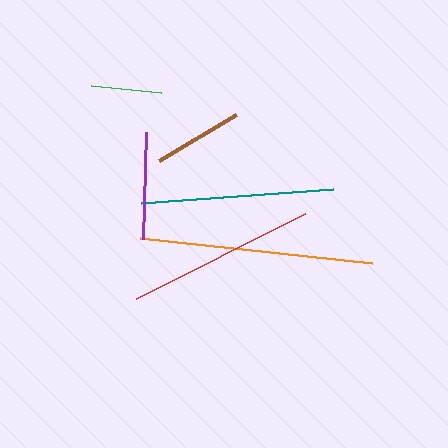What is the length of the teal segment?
The teal segment is approximately 192 pixels long.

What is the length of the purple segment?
The purple segment is approximately 107 pixels long.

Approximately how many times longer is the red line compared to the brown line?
The red line is approximately 2.1 times the length of the brown line.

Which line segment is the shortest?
The green line is the shortest at approximately 70 pixels.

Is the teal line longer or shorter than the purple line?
The teal line is longer than the purple line.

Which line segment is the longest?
The orange line is the longest at approximately 234 pixels.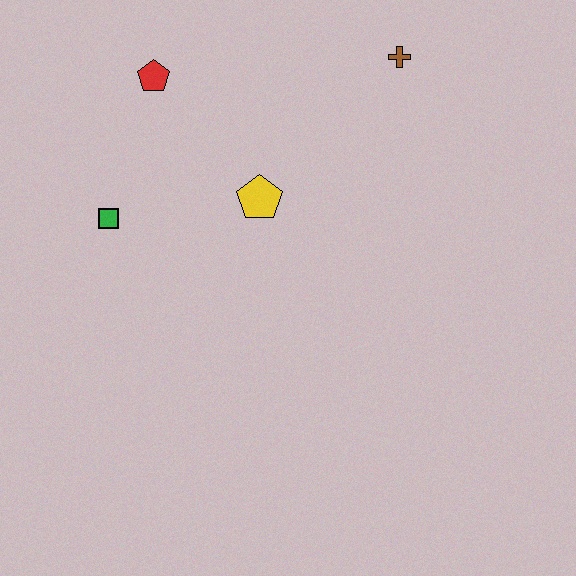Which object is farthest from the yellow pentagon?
The brown cross is farthest from the yellow pentagon.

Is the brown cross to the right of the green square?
Yes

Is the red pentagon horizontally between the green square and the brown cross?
Yes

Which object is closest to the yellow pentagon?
The green square is closest to the yellow pentagon.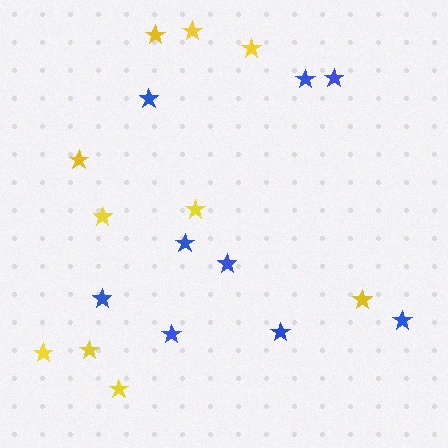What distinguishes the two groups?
There are 2 groups: one group of blue stars (9) and one group of yellow stars (10).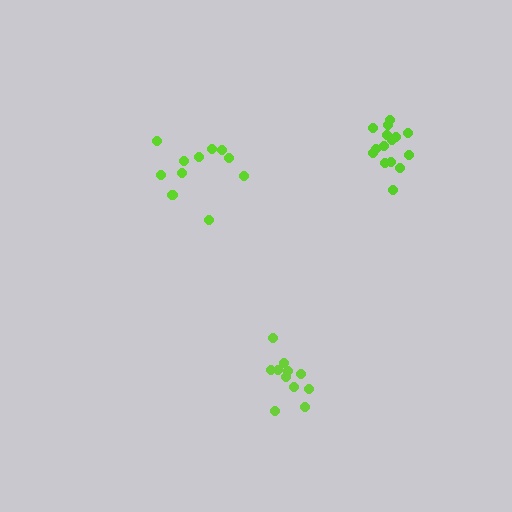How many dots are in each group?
Group 1: 11 dots, Group 2: 11 dots, Group 3: 15 dots (37 total).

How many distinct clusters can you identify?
There are 3 distinct clusters.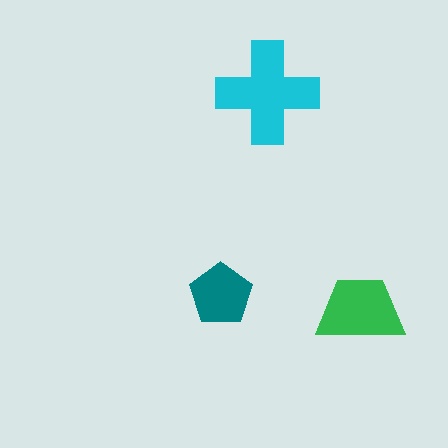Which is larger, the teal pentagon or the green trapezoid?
The green trapezoid.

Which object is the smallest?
The teal pentagon.